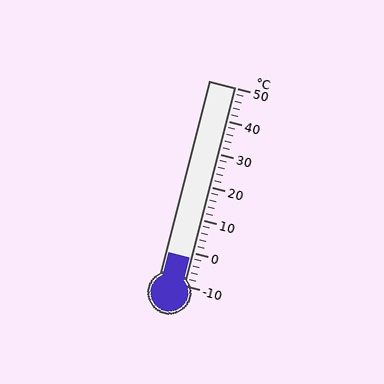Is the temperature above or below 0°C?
The temperature is below 0°C.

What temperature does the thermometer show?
The thermometer shows approximately -2°C.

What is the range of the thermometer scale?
The thermometer scale ranges from -10°C to 50°C.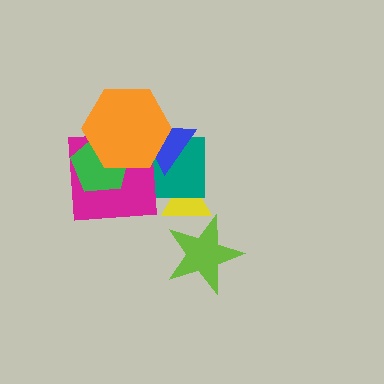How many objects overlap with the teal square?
4 objects overlap with the teal square.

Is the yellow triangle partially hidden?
Yes, it is partially covered by another shape.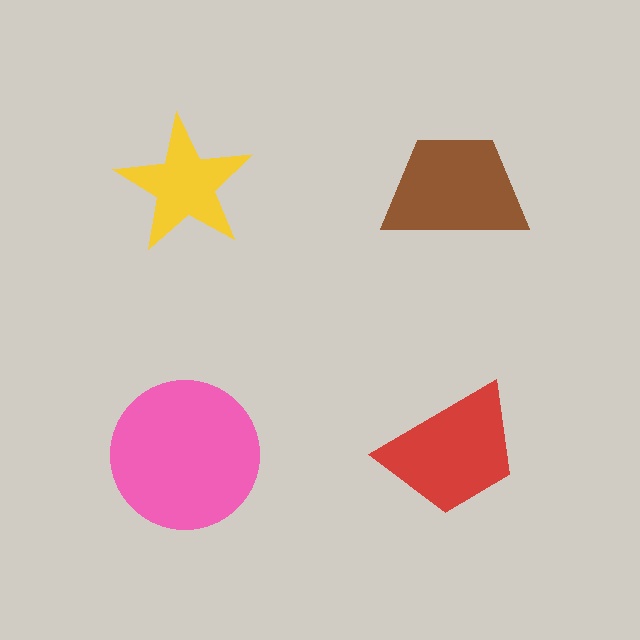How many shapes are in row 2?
2 shapes.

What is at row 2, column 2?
A red trapezoid.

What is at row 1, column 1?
A yellow star.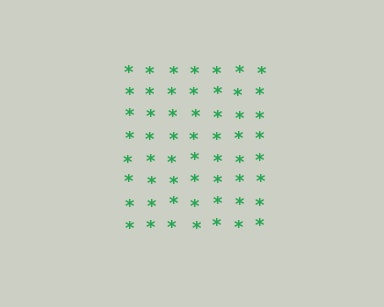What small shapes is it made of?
It is made of small asterisks.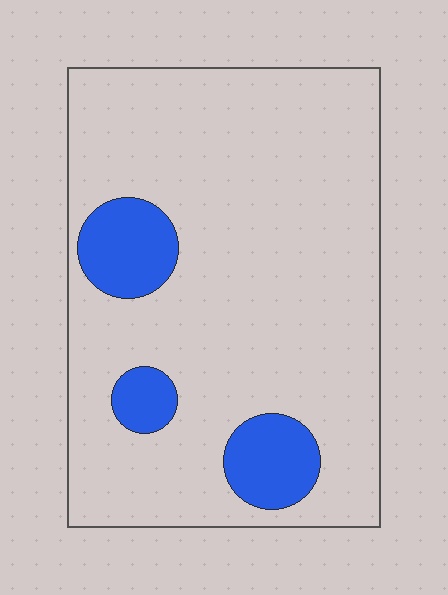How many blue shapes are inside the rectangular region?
3.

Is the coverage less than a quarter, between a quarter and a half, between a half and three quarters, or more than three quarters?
Less than a quarter.